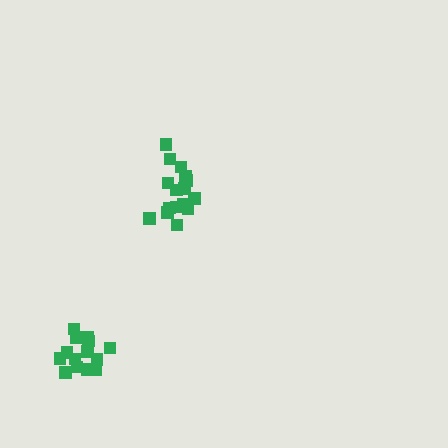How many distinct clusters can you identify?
There are 2 distinct clusters.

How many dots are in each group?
Group 1: 16 dots, Group 2: 16 dots (32 total).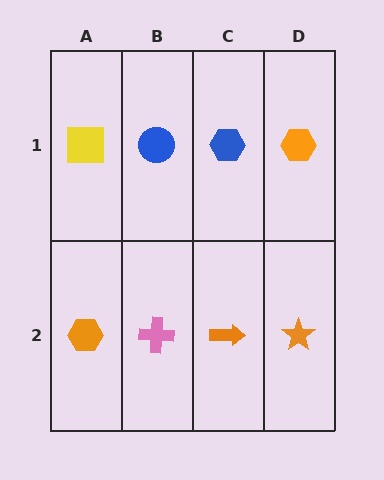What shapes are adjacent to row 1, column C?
An orange arrow (row 2, column C), a blue circle (row 1, column B), an orange hexagon (row 1, column D).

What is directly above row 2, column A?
A yellow square.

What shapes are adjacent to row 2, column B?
A blue circle (row 1, column B), an orange hexagon (row 2, column A), an orange arrow (row 2, column C).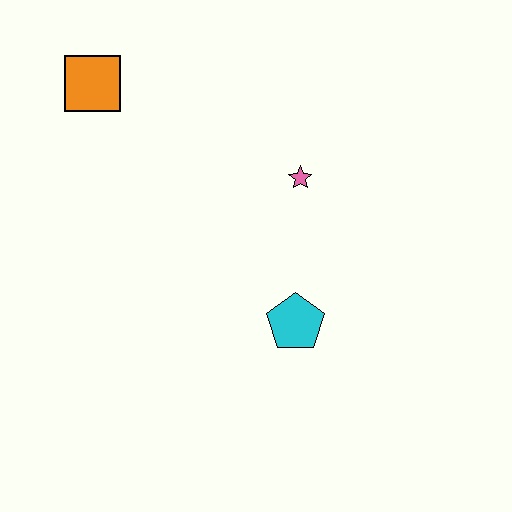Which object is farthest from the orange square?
The cyan pentagon is farthest from the orange square.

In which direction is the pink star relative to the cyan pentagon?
The pink star is above the cyan pentagon.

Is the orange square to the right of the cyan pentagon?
No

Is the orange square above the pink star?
Yes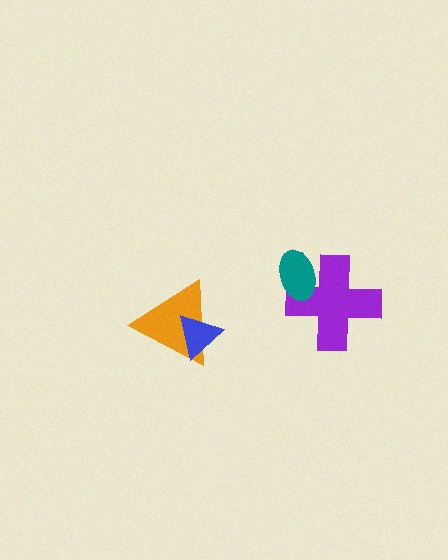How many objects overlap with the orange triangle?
1 object overlaps with the orange triangle.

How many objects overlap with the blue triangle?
1 object overlaps with the blue triangle.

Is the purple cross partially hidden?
Yes, it is partially covered by another shape.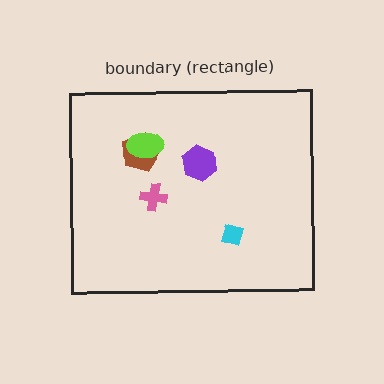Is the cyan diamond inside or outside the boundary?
Inside.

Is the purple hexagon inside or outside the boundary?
Inside.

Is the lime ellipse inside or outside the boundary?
Inside.